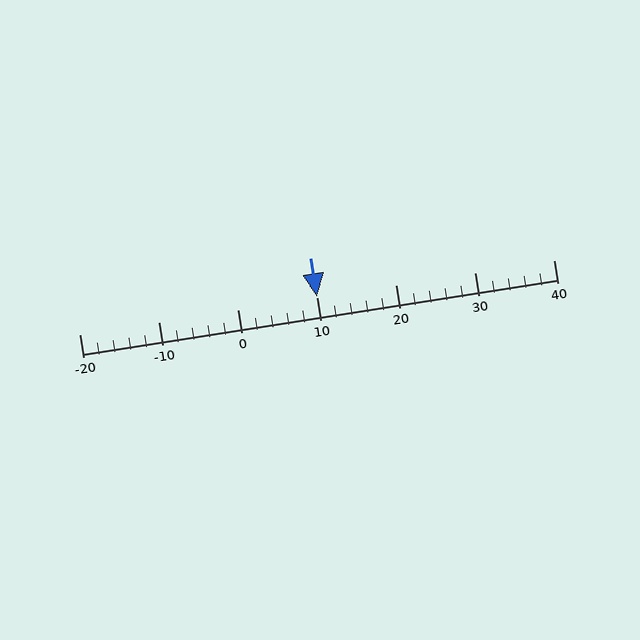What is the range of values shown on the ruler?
The ruler shows values from -20 to 40.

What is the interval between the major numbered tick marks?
The major tick marks are spaced 10 units apart.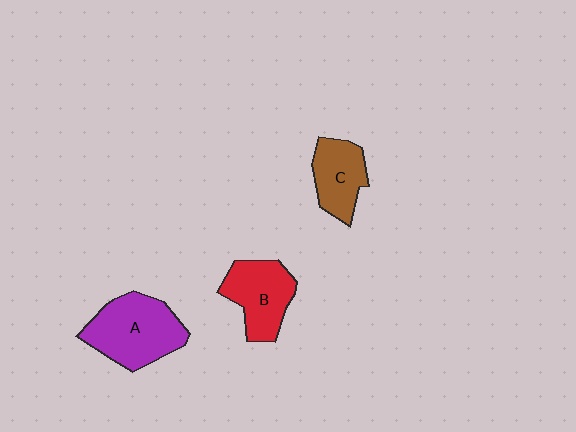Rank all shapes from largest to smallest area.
From largest to smallest: A (purple), B (red), C (brown).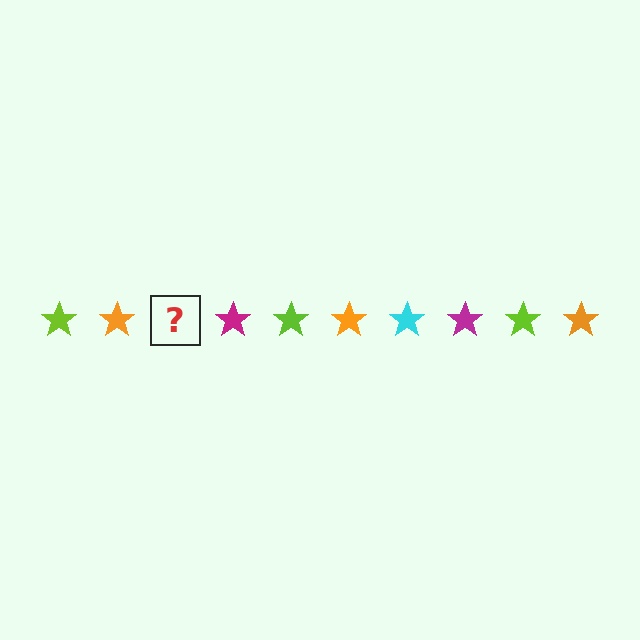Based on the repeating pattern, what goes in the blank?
The blank should be a cyan star.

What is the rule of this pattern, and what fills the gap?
The rule is that the pattern cycles through lime, orange, cyan, magenta stars. The gap should be filled with a cyan star.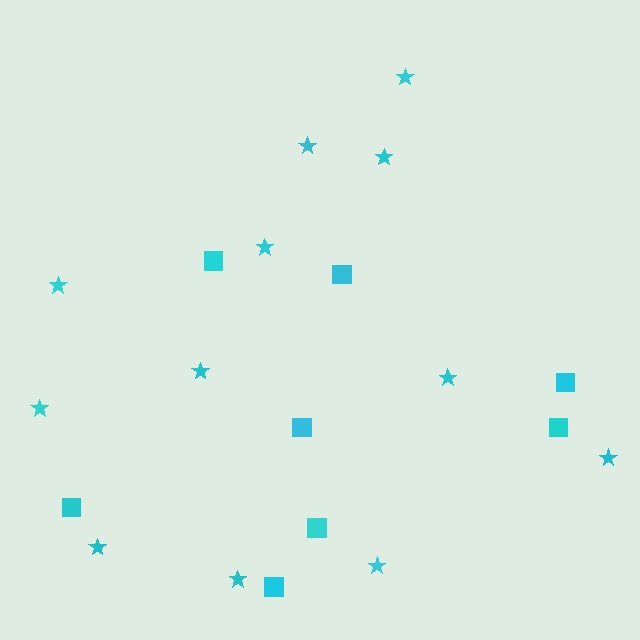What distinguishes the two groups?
There are 2 groups: one group of squares (8) and one group of stars (12).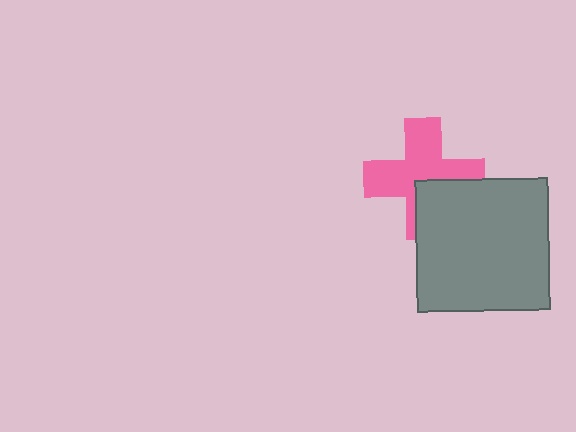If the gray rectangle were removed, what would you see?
You would see the complete pink cross.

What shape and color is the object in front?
The object in front is a gray rectangle.